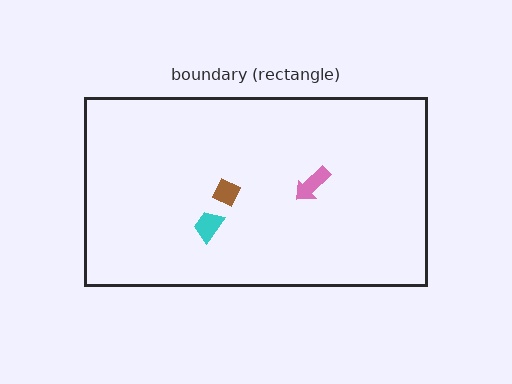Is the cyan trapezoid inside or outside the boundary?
Inside.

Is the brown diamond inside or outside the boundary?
Inside.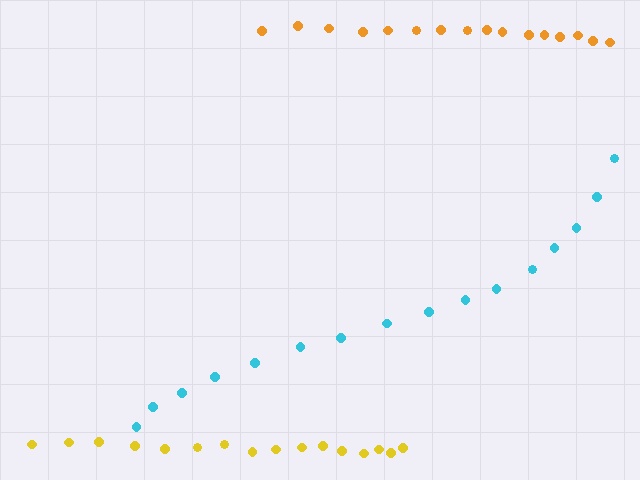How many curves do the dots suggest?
There are 3 distinct paths.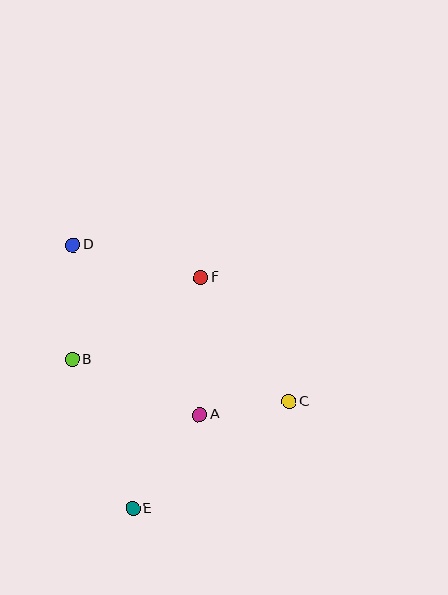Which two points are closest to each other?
Points A and C are closest to each other.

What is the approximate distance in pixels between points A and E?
The distance between A and E is approximately 116 pixels.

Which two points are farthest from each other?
Points D and E are farthest from each other.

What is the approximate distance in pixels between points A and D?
The distance between A and D is approximately 212 pixels.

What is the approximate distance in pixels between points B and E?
The distance between B and E is approximately 161 pixels.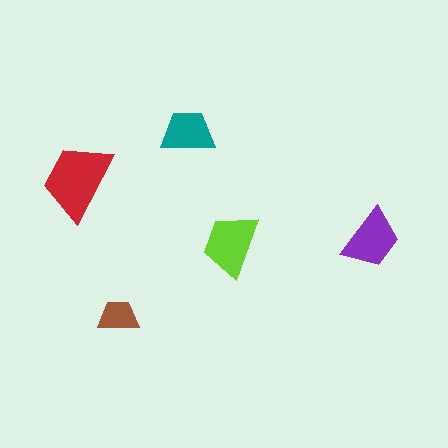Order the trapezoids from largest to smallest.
the red one, the lime one, the purple one, the teal one, the brown one.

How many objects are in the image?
There are 5 objects in the image.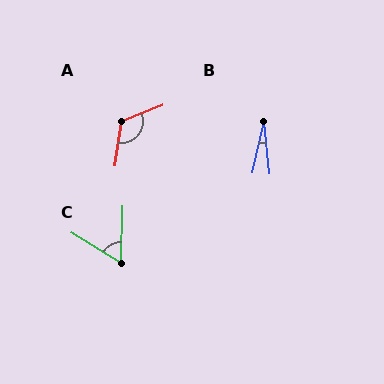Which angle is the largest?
A, at approximately 120 degrees.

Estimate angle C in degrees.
Approximately 59 degrees.